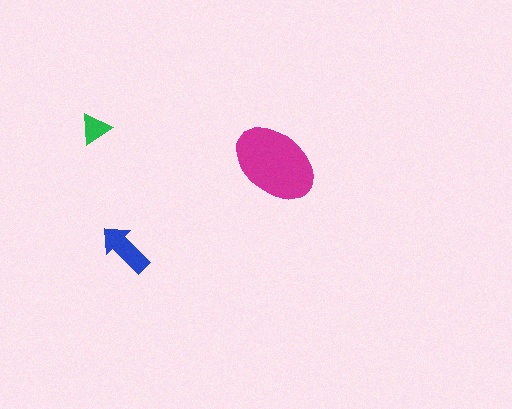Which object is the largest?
The magenta ellipse.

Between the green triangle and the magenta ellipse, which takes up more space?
The magenta ellipse.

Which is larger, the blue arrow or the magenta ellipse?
The magenta ellipse.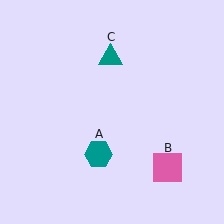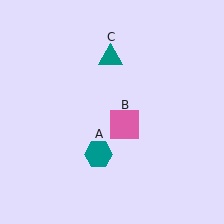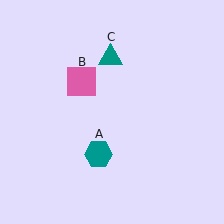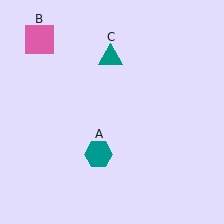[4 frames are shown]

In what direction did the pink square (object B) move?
The pink square (object B) moved up and to the left.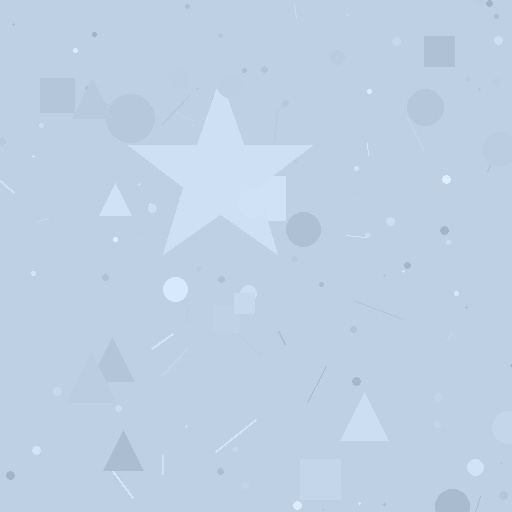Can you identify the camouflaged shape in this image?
The camouflaged shape is a star.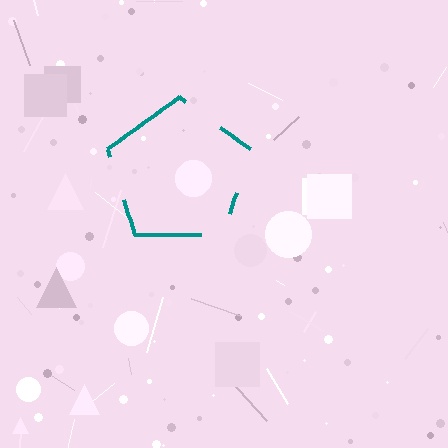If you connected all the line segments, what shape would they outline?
They would outline a pentagon.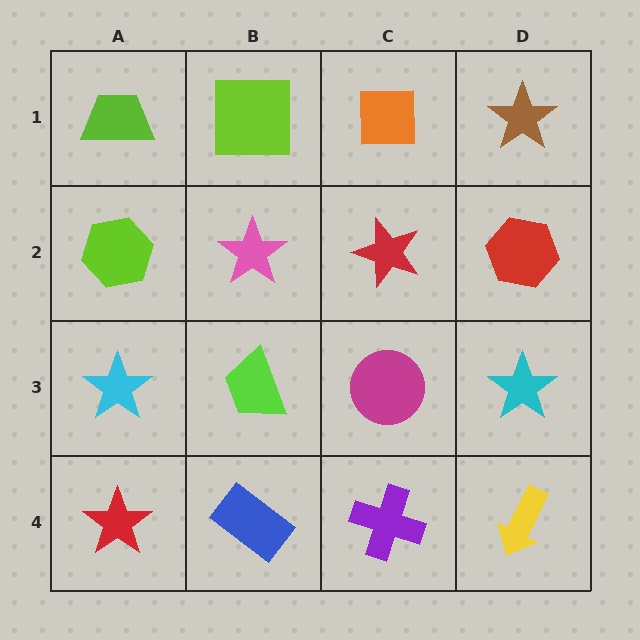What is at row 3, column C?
A magenta circle.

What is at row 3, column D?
A cyan star.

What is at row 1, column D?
A brown star.